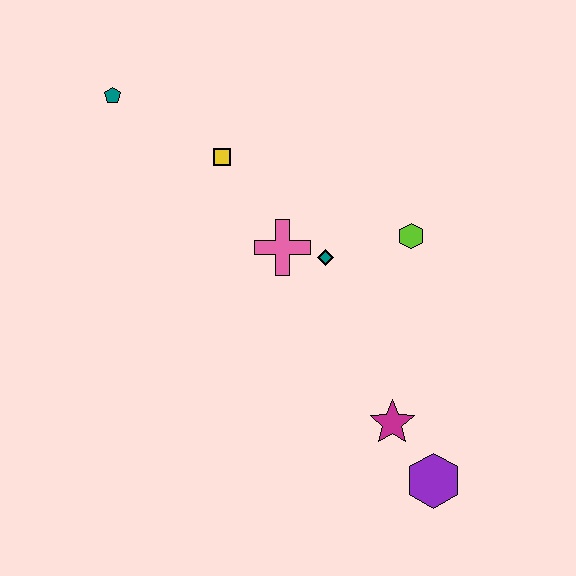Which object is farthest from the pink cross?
The purple hexagon is farthest from the pink cross.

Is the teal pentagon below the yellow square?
No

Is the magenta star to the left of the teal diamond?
No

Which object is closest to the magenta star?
The purple hexagon is closest to the magenta star.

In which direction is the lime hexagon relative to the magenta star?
The lime hexagon is above the magenta star.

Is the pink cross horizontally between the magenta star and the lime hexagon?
No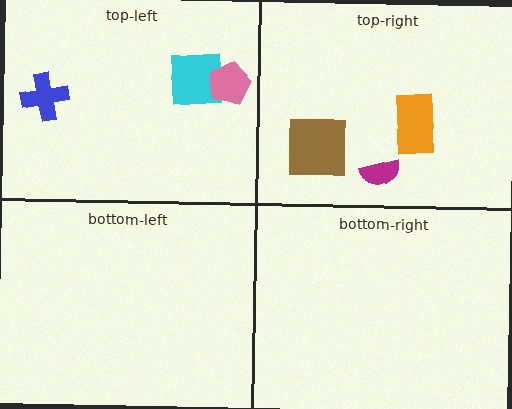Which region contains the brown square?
The top-right region.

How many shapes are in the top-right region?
3.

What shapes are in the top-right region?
The magenta semicircle, the brown square, the orange rectangle.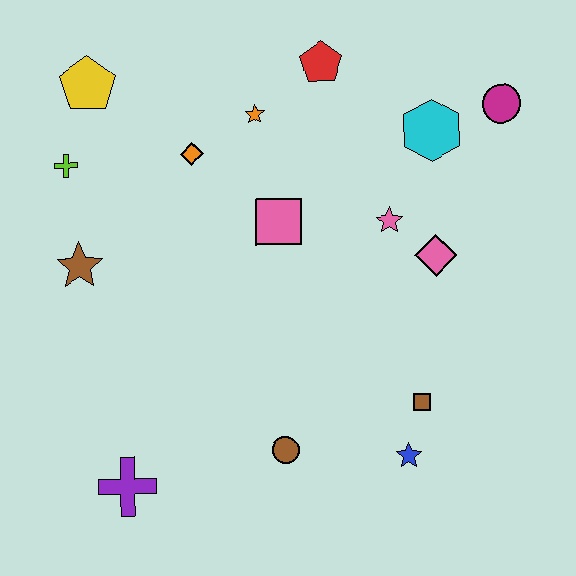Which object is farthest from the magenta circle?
The purple cross is farthest from the magenta circle.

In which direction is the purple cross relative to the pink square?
The purple cross is below the pink square.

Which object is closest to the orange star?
The orange diamond is closest to the orange star.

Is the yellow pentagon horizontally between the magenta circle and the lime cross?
Yes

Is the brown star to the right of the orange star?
No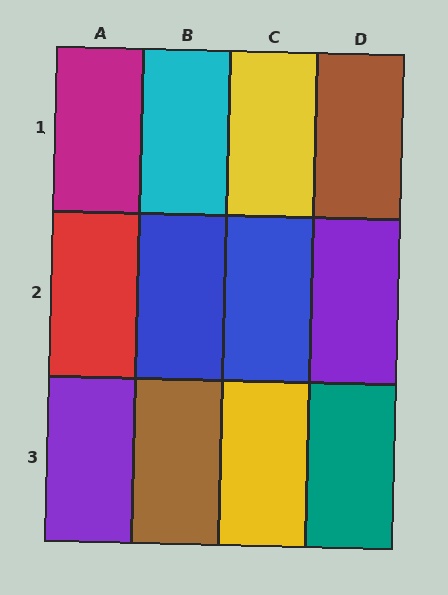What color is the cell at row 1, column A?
Magenta.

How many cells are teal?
1 cell is teal.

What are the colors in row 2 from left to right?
Red, blue, blue, purple.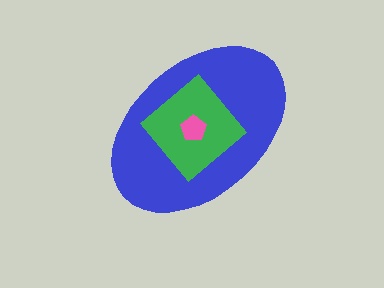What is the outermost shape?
The blue ellipse.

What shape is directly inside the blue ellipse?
The green diamond.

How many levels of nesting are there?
3.